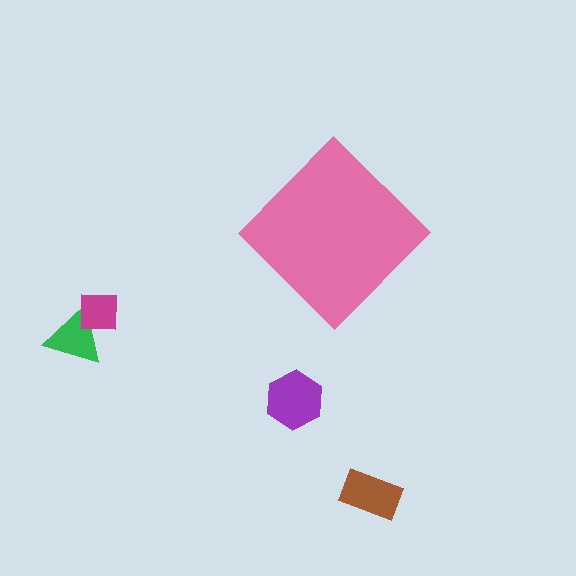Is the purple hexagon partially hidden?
No, the purple hexagon is fully visible.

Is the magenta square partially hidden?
No, the magenta square is fully visible.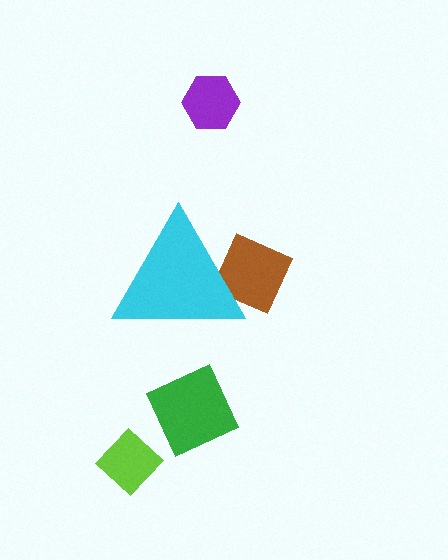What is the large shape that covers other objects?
A cyan triangle.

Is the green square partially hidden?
No, the green square is fully visible.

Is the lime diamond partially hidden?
No, the lime diamond is fully visible.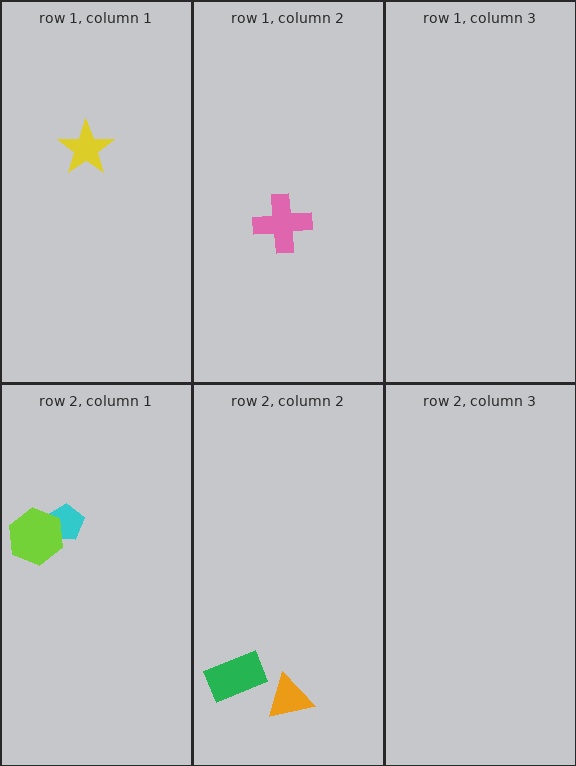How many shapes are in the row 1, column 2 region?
1.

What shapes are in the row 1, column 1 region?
The yellow star.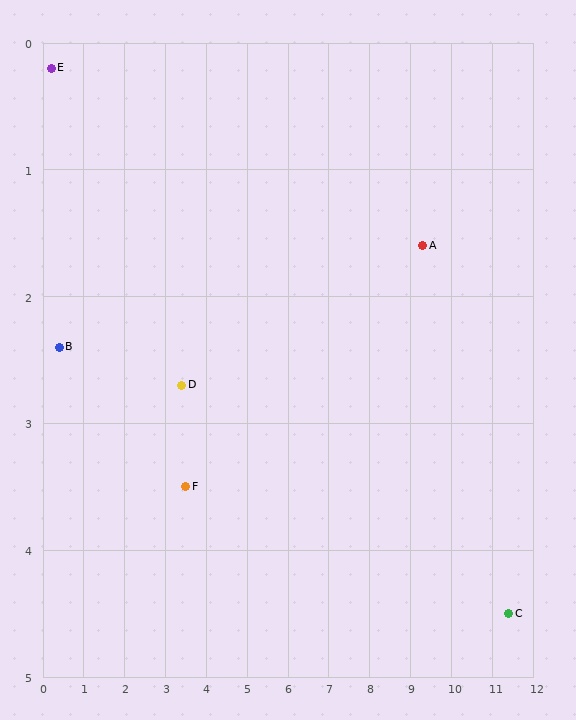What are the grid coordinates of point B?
Point B is at approximately (0.4, 2.4).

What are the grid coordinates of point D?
Point D is at approximately (3.4, 2.7).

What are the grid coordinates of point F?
Point F is at approximately (3.5, 3.5).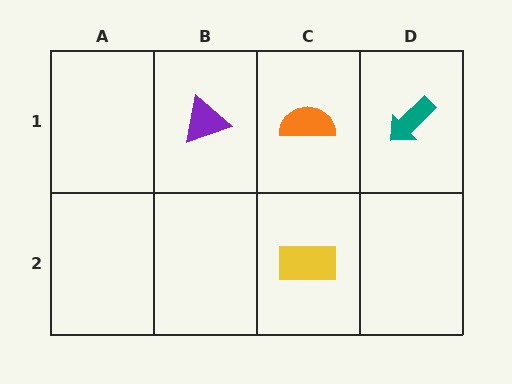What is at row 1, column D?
A teal arrow.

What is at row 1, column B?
A purple triangle.